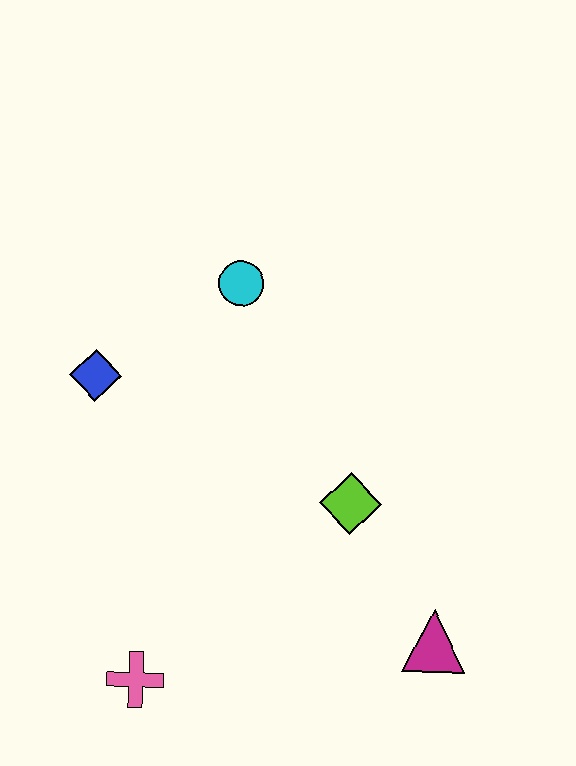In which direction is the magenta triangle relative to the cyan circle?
The magenta triangle is below the cyan circle.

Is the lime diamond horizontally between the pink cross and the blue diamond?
No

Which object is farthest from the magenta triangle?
The blue diamond is farthest from the magenta triangle.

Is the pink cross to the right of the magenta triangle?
No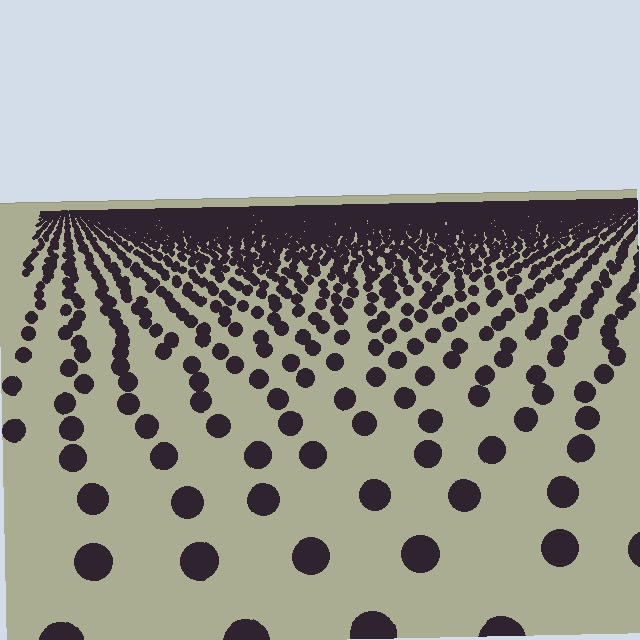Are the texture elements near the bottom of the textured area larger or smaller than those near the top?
Larger. Near the bottom, elements are closer to the viewer and appear at a bigger on-screen size.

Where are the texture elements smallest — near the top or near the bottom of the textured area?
Near the top.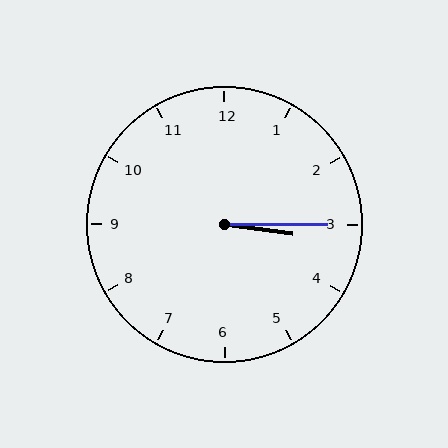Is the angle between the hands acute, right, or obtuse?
It is acute.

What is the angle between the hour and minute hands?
Approximately 8 degrees.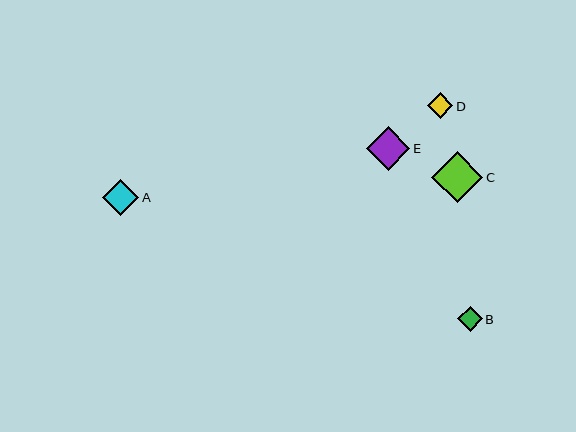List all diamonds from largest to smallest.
From largest to smallest: C, E, A, D, B.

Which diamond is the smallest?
Diamond B is the smallest with a size of approximately 25 pixels.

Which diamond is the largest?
Diamond C is the largest with a size of approximately 51 pixels.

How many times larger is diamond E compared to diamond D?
Diamond E is approximately 1.7 times the size of diamond D.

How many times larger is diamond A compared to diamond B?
Diamond A is approximately 1.5 times the size of diamond B.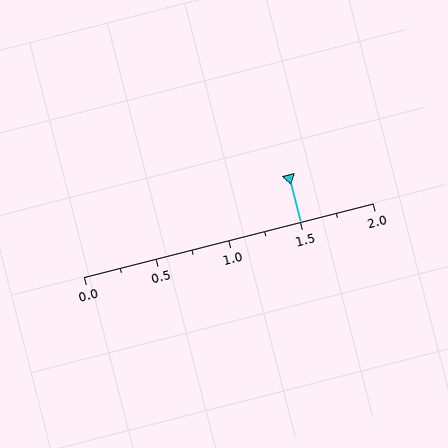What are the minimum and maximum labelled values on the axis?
The axis runs from 0.0 to 2.0.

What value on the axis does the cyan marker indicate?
The marker indicates approximately 1.5.